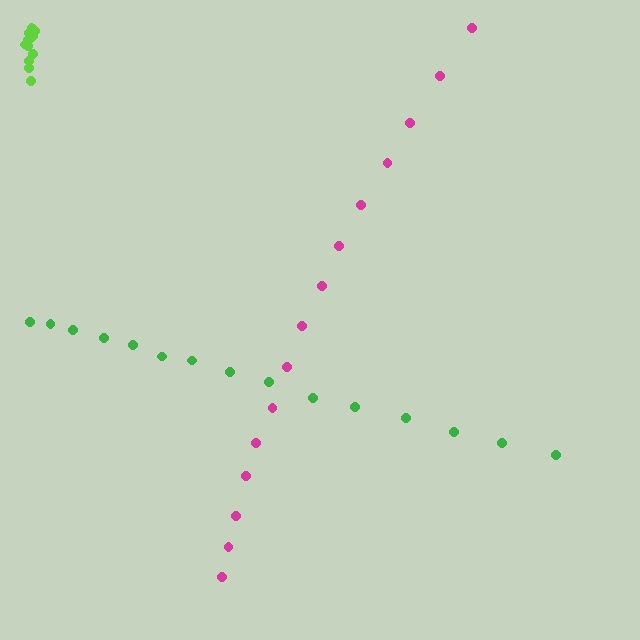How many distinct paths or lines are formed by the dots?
There are 3 distinct paths.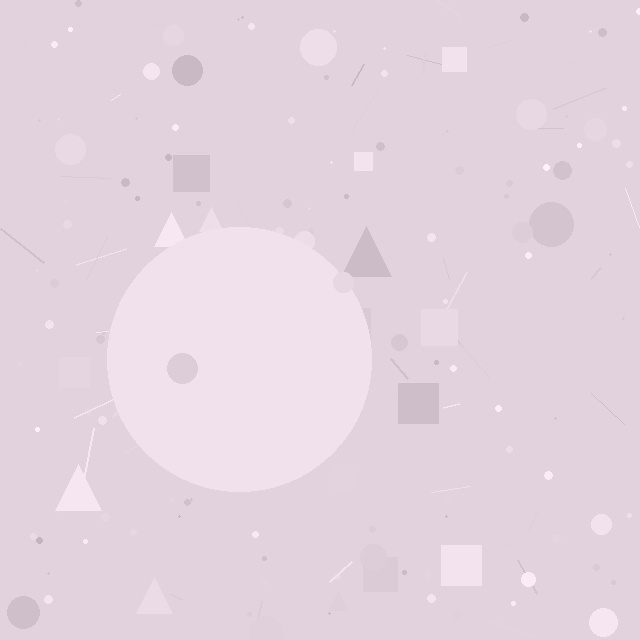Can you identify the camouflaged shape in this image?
The camouflaged shape is a circle.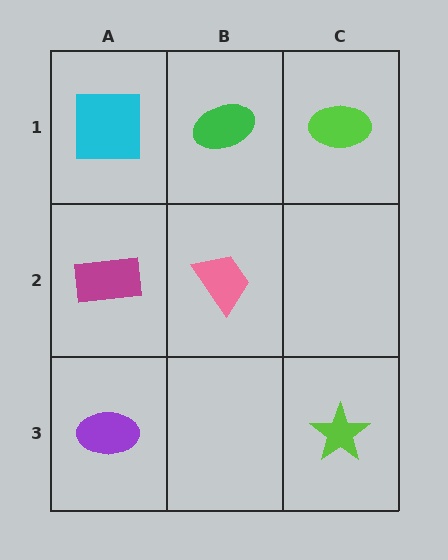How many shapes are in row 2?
2 shapes.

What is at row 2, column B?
A pink trapezoid.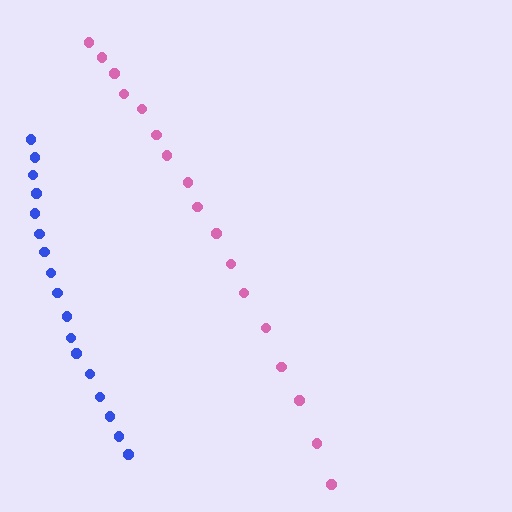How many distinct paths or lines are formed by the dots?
There are 2 distinct paths.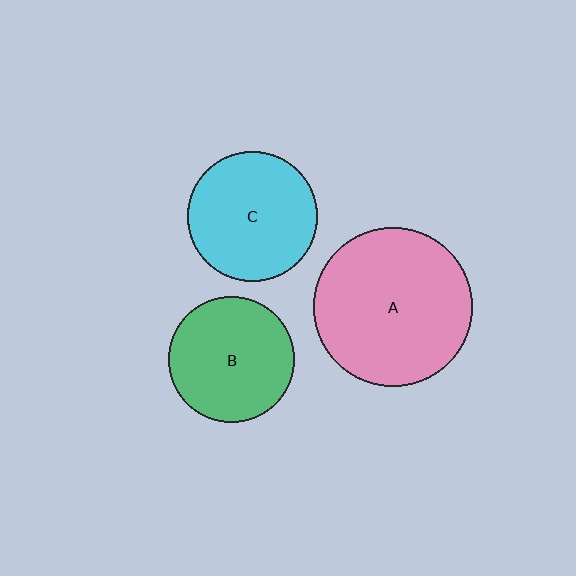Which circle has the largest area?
Circle A (pink).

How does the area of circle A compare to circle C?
Approximately 1.5 times.